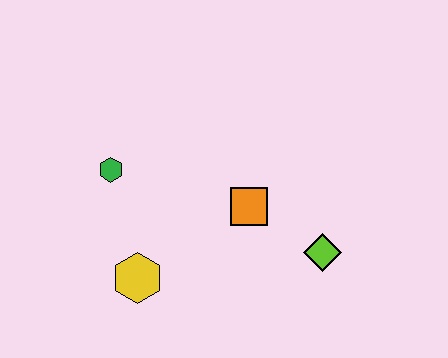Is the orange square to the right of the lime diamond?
No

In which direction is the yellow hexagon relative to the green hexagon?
The yellow hexagon is below the green hexagon.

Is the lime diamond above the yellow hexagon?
Yes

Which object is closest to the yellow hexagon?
The green hexagon is closest to the yellow hexagon.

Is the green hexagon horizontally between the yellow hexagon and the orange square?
No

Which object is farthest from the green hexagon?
The lime diamond is farthest from the green hexagon.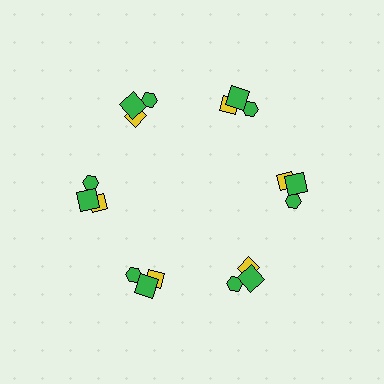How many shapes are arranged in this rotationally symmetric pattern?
There are 18 shapes, arranged in 6 groups of 3.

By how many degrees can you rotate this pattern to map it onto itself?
The pattern maps onto itself every 60 degrees of rotation.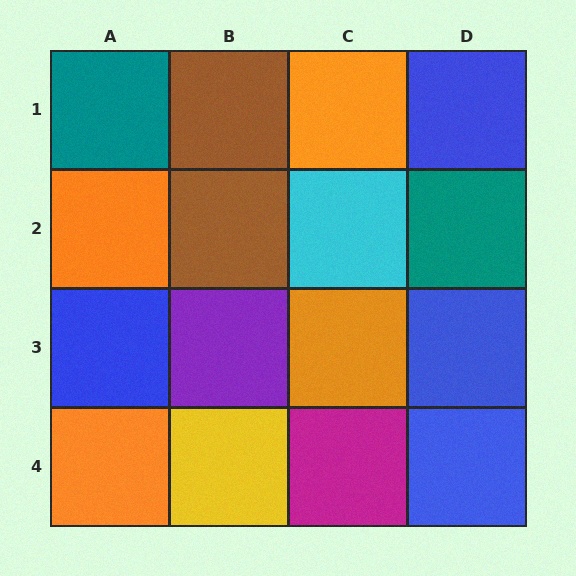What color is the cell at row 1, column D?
Blue.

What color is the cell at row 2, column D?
Teal.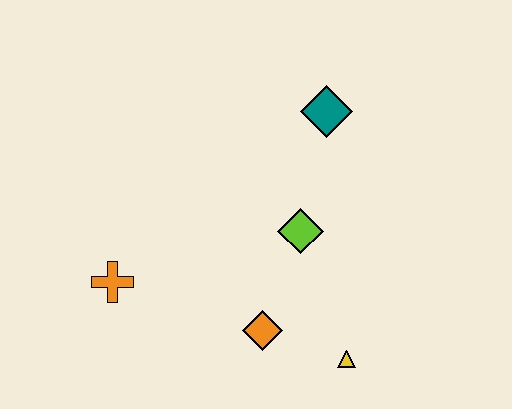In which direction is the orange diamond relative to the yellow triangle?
The orange diamond is to the left of the yellow triangle.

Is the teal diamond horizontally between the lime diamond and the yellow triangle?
Yes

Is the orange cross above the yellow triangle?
Yes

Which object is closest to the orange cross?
The orange diamond is closest to the orange cross.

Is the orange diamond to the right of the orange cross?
Yes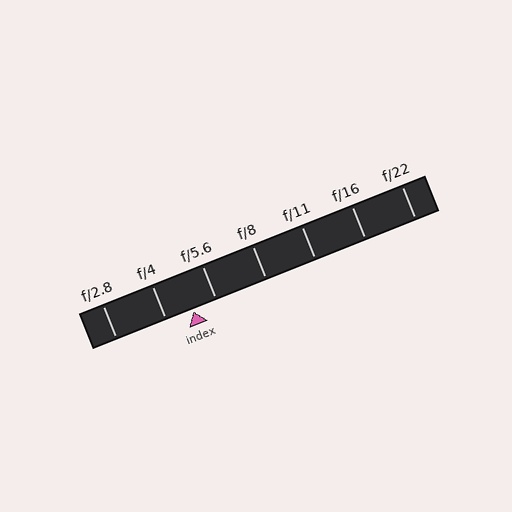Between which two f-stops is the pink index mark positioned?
The index mark is between f/4 and f/5.6.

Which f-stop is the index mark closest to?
The index mark is closest to f/5.6.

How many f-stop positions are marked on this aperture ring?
There are 7 f-stop positions marked.